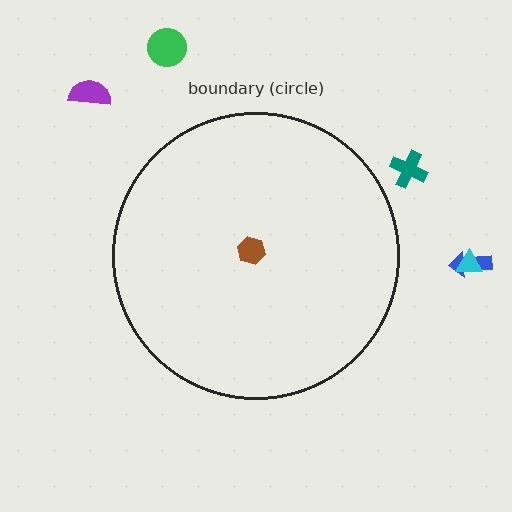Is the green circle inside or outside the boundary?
Outside.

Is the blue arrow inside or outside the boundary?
Outside.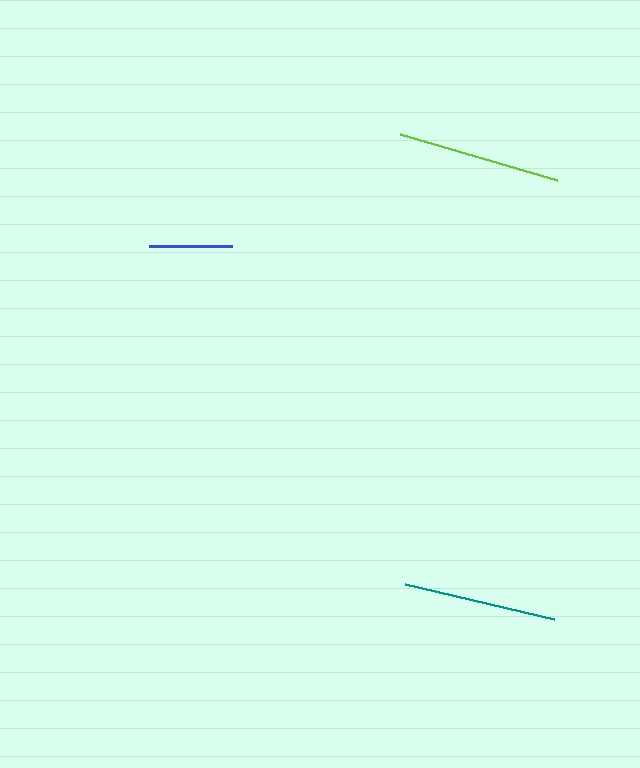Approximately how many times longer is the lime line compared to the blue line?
The lime line is approximately 2.0 times the length of the blue line.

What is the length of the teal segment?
The teal segment is approximately 152 pixels long.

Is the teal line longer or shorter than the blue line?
The teal line is longer than the blue line.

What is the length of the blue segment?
The blue segment is approximately 84 pixels long.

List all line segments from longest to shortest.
From longest to shortest: lime, teal, blue.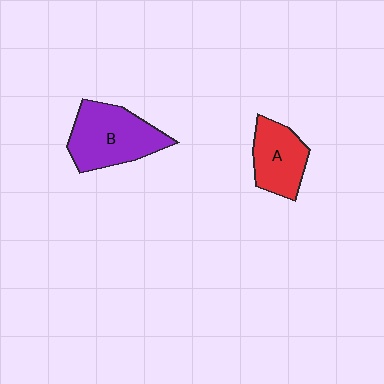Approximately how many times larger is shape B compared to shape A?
Approximately 1.4 times.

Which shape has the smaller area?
Shape A (red).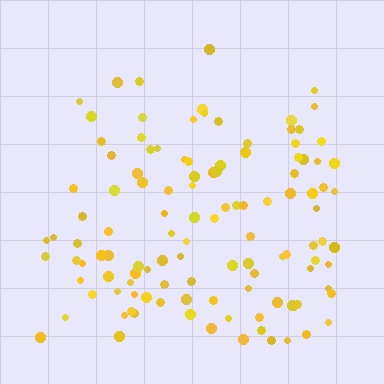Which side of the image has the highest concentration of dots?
The bottom.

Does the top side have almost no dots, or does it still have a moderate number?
Still a moderate number, just noticeably fewer than the bottom.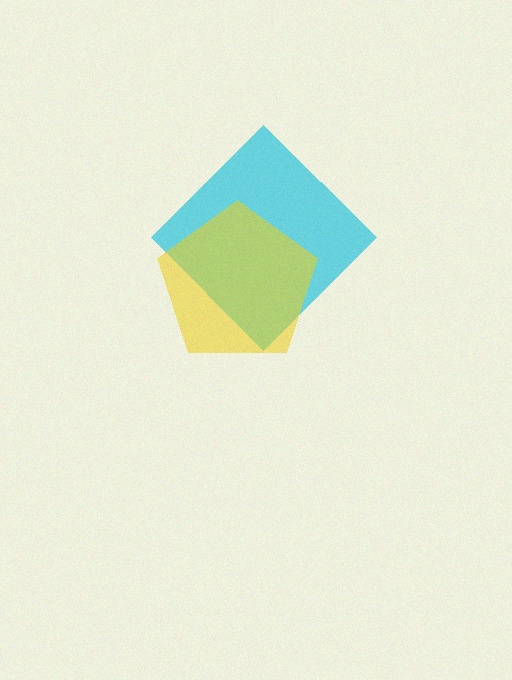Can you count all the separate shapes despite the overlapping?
Yes, there are 2 separate shapes.